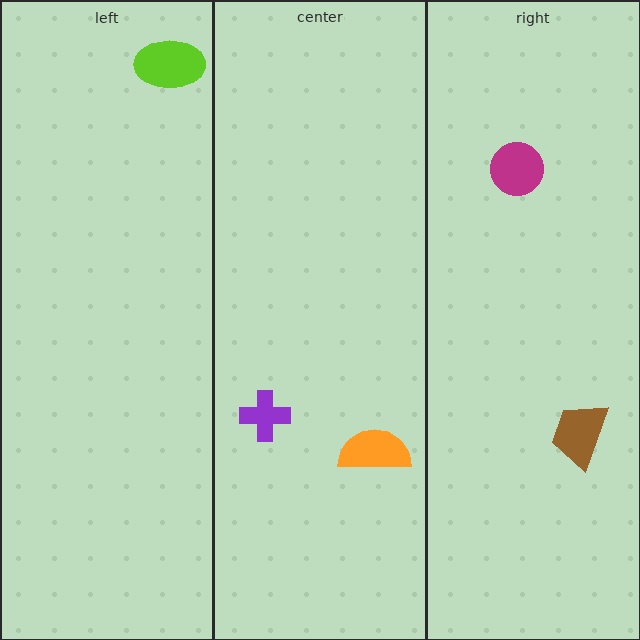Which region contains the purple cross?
The center region.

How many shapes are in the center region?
2.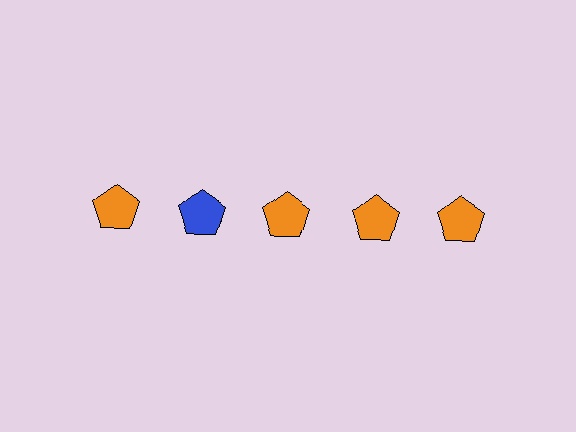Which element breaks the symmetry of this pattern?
The blue pentagon in the top row, second from left column breaks the symmetry. All other shapes are orange pentagons.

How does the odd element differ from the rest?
It has a different color: blue instead of orange.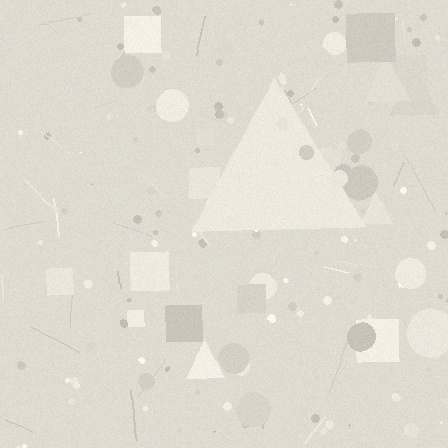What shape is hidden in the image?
A triangle is hidden in the image.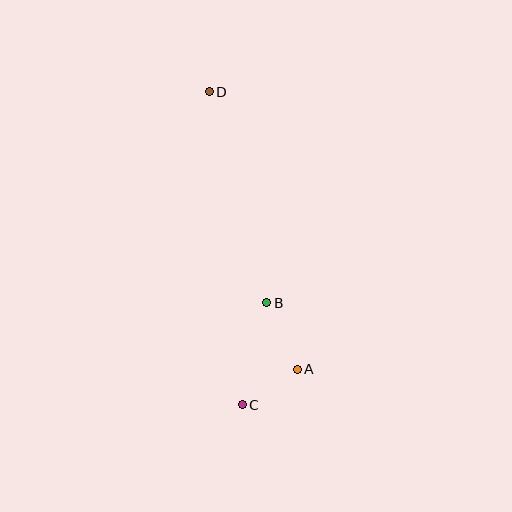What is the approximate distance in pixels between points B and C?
The distance between B and C is approximately 105 pixels.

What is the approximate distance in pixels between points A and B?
The distance between A and B is approximately 73 pixels.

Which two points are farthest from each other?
Points C and D are farthest from each other.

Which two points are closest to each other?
Points A and C are closest to each other.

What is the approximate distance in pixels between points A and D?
The distance between A and D is approximately 291 pixels.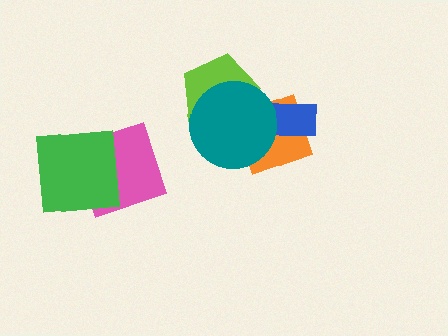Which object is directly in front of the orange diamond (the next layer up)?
The blue rectangle is directly in front of the orange diamond.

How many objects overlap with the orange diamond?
3 objects overlap with the orange diamond.